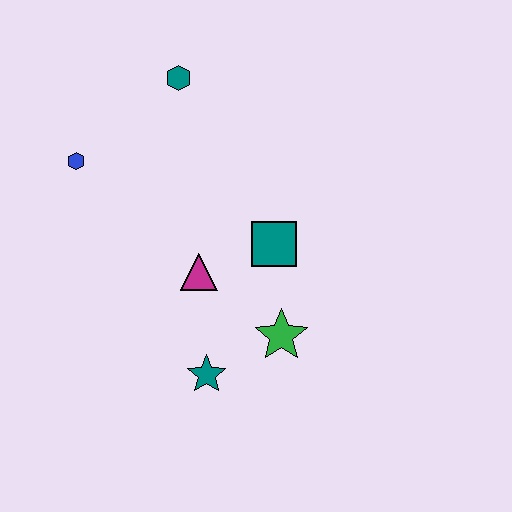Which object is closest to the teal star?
The green star is closest to the teal star.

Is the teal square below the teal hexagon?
Yes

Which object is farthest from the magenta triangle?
The teal hexagon is farthest from the magenta triangle.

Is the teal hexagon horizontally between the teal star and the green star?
No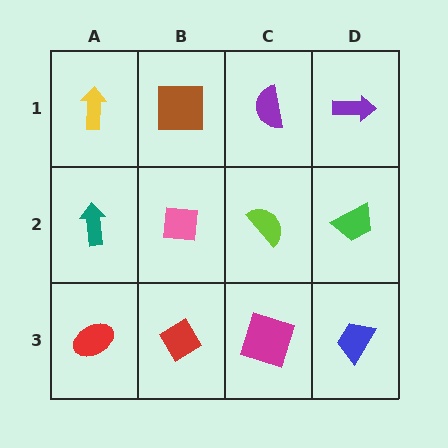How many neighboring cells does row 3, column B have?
3.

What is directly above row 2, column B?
A brown square.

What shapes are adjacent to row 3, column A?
A teal arrow (row 2, column A), a red diamond (row 3, column B).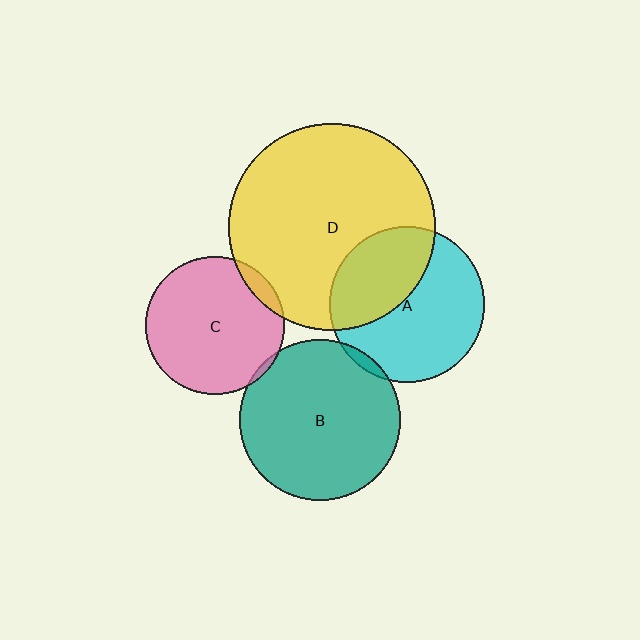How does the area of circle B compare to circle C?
Approximately 1.4 times.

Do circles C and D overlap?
Yes.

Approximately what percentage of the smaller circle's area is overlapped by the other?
Approximately 5%.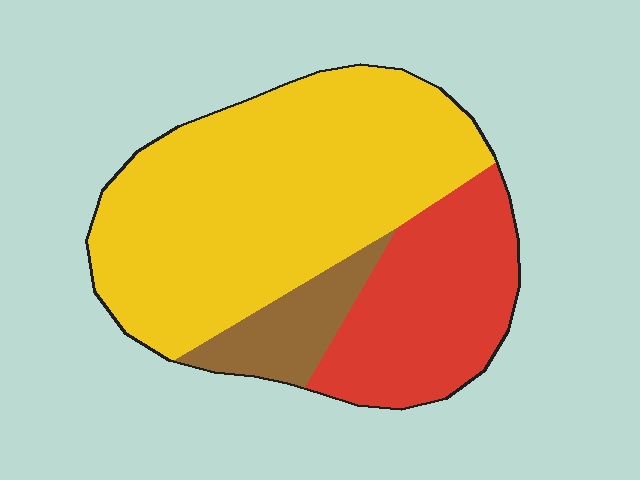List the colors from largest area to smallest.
From largest to smallest: yellow, red, brown.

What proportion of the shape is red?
Red takes up about one quarter (1/4) of the shape.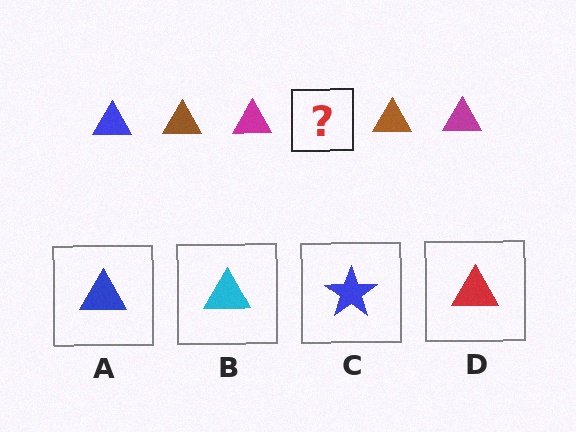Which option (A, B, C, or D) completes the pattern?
A.